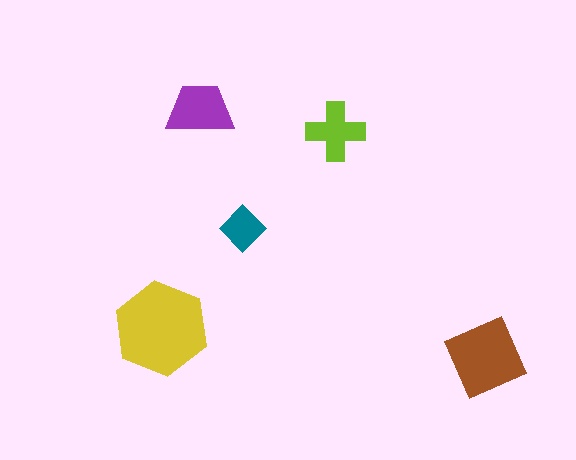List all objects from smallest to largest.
The teal diamond, the lime cross, the purple trapezoid, the brown square, the yellow hexagon.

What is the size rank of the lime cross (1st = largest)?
4th.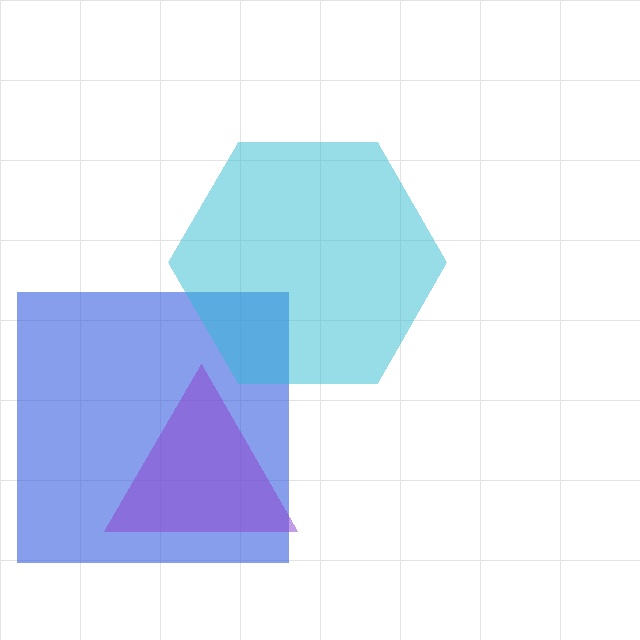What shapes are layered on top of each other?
The layered shapes are: a blue square, a cyan hexagon, a purple triangle.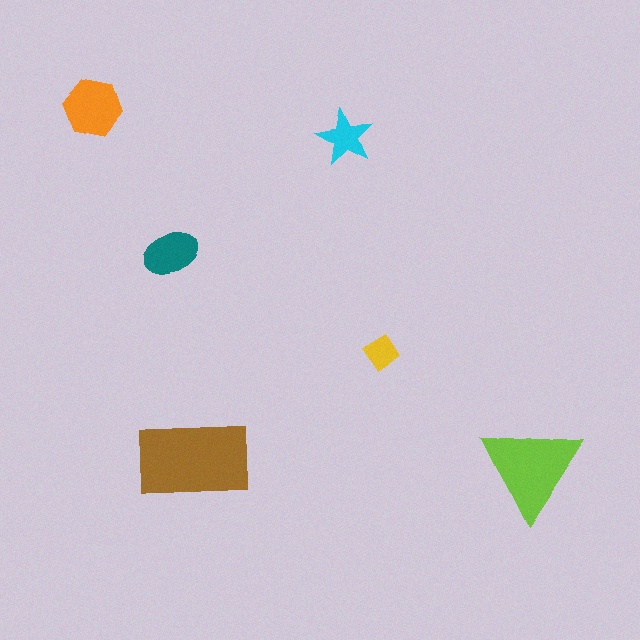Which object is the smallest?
The yellow diamond.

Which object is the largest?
The brown rectangle.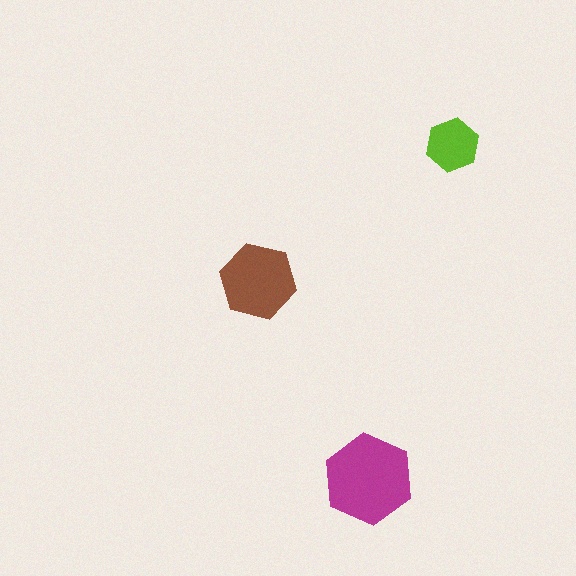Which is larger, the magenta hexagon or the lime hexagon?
The magenta one.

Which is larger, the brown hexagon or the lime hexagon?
The brown one.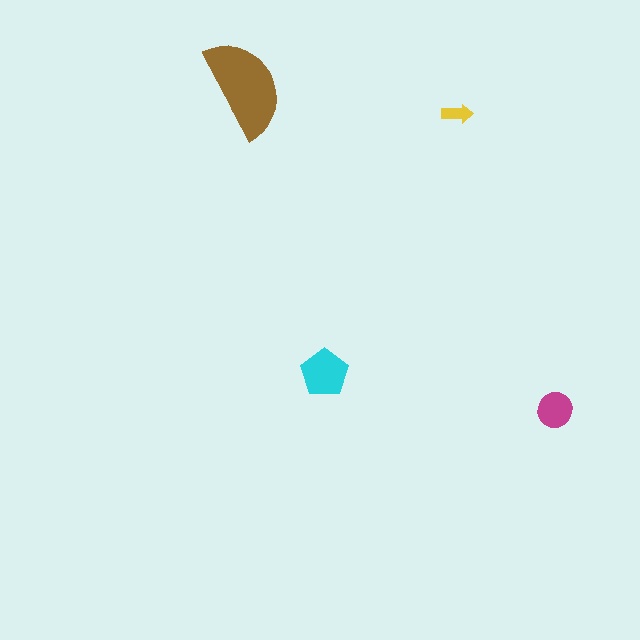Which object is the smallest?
The yellow arrow.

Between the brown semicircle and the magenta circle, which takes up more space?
The brown semicircle.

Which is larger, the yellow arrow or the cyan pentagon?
The cyan pentagon.